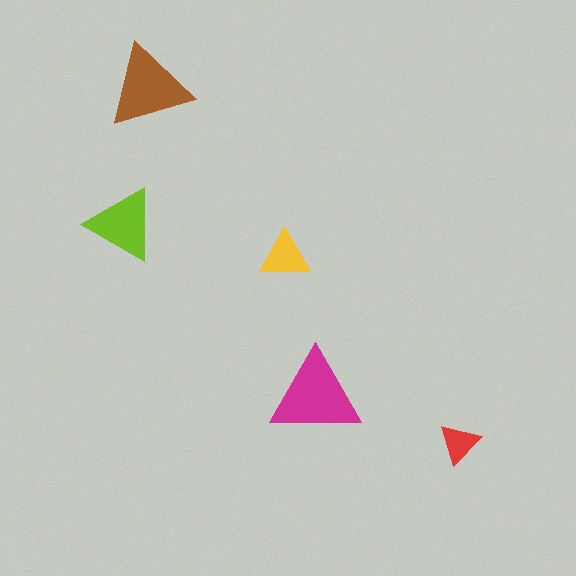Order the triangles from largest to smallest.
the magenta one, the brown one, the lime one, the yellow one, the red one.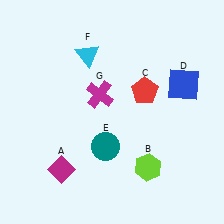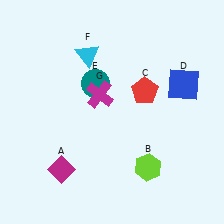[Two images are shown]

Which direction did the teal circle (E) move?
The teal circle (E) moved up.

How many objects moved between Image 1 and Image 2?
1 object moved between the two images.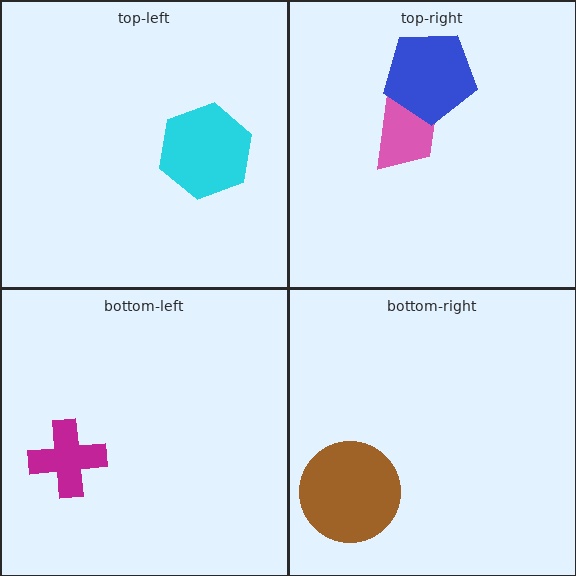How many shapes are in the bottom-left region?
1.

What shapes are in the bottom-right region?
The brown circle.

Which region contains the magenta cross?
The bottom-left region.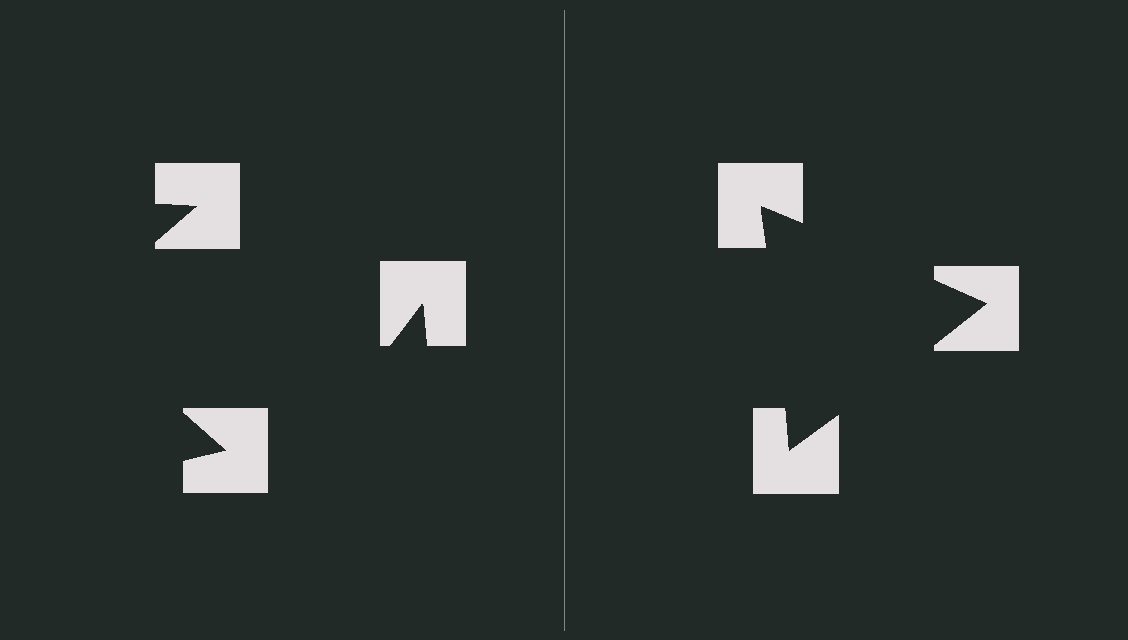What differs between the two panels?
The notched squares are positioned identically on both sides; only the wedge orientations differ. On the right they align to a triangle; on the left they are misaligned.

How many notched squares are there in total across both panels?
6 — 3 on each side.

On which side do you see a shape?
An illusory triangle appears on the right side. On the left side the wedge cuts are rotated, so no coherent shape forms.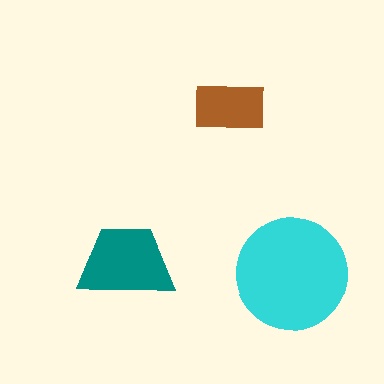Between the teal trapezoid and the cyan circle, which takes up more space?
The cyan circle.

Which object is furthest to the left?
The teal trapezoid is leftmost.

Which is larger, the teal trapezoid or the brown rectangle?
The teal trapezoid.